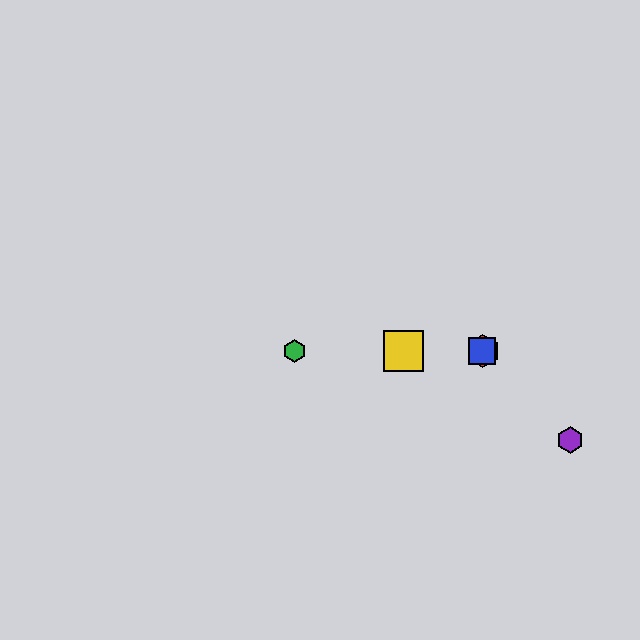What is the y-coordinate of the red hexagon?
The red hexagon is at y≈351.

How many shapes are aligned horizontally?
4 shapes (the red hexagon, the blue square, the green hexagon, the yellow square) are aligned horizontally.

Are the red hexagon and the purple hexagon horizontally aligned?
No, the red hexagon is at y≈351 and the purple hexagon is at y≈440.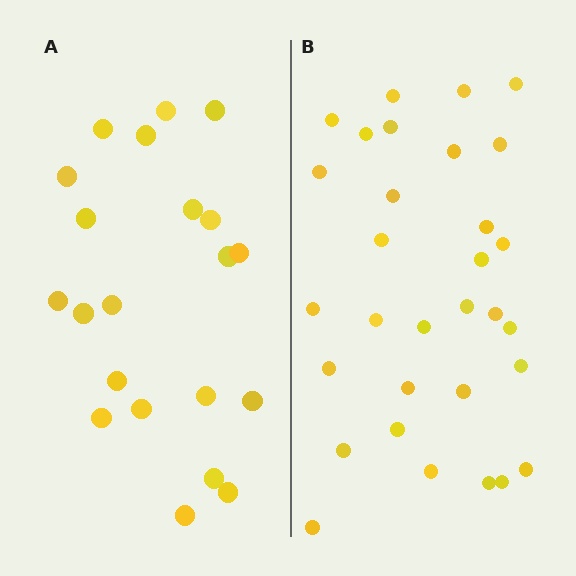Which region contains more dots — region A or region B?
Region B (the right region) has more dots.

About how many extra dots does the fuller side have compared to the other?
Region B has roughly 10 or so more dots than region A.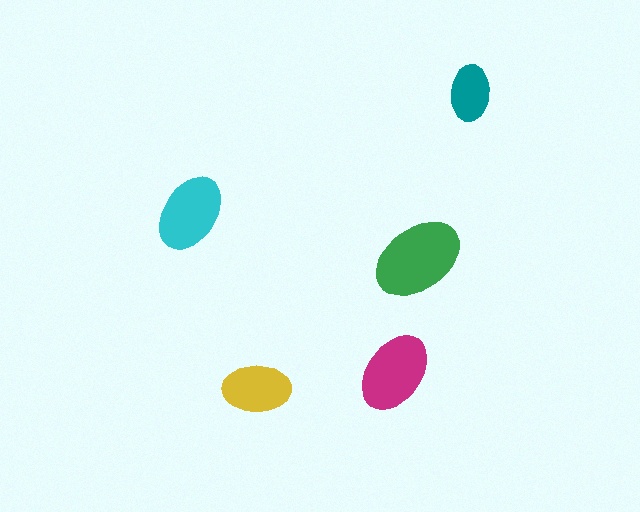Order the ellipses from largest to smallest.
the green one, the magenta one, the cyan one, the yellow one, the teal one.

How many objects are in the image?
There are 5 objects in the image.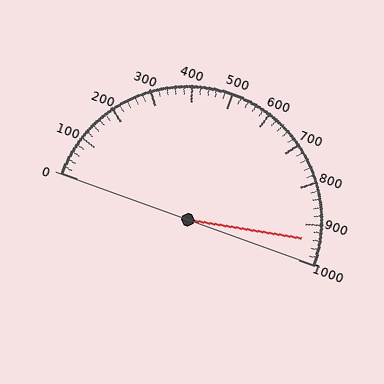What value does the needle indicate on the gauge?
The needle indicates approximately 940.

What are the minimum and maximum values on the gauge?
The gauge ranges from 0 to 1000.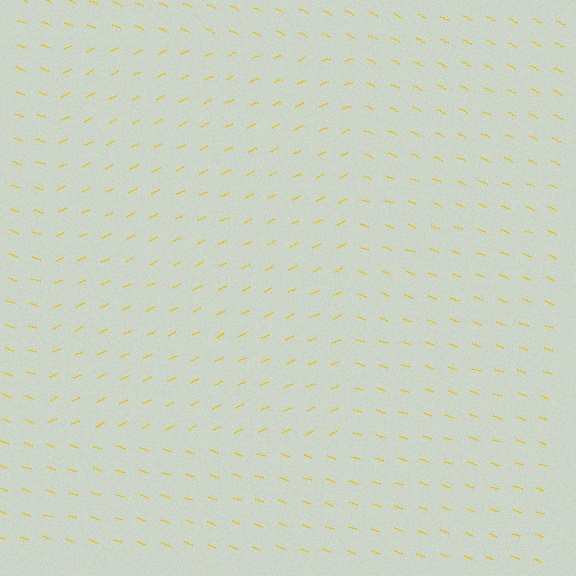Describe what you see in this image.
The image is filled with small yellow line segments. A rectangle region in the image has lines oriented differently from the surrounding lines, creating a visible texture boundary.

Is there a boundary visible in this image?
Yes, there is a texture boundary formed by a change in line orientation.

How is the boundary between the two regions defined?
The boundary is defined purely by a change in line orientation (approximately 45 degrees difference). All lines are the same color and thickness.